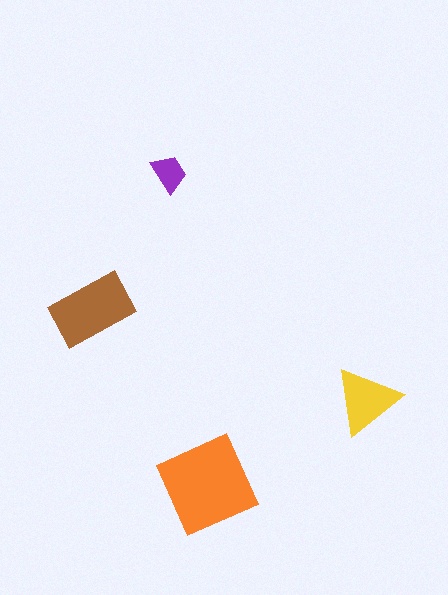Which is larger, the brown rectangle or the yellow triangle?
The brown rectangle.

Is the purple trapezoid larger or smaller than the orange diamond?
Smaller.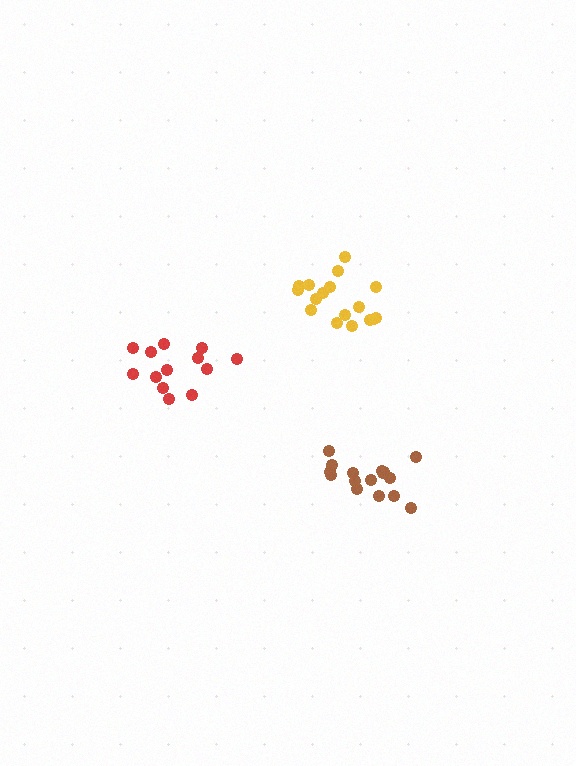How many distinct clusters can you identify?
There are 3 distinct clusters.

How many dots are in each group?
Group 1: 16 dots, Group 2: 17 dots, Group 3: 13 dots (46 total).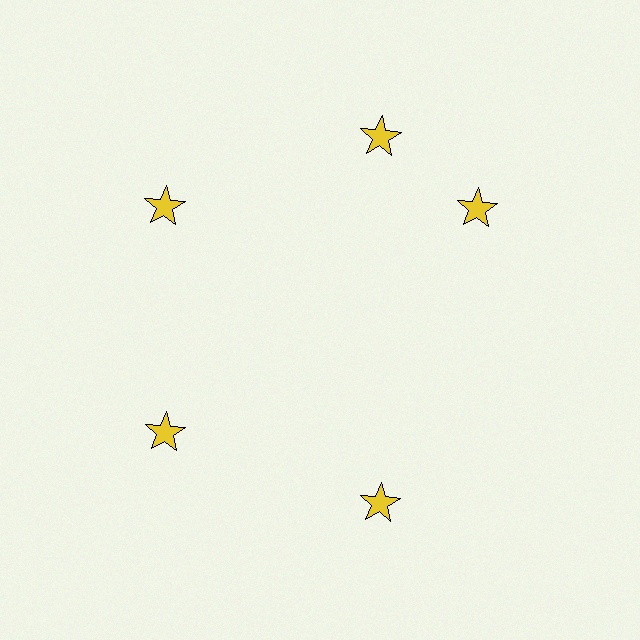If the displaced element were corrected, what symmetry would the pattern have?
It would have 5-fold rotational symmetry — the pattern would map onto itself every 72 degrees.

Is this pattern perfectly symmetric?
No. The 5 yellow stars are arranged in a ring, but one element near the 3 o'clock position is rotated out of alignment along the ring, breaking the 5-fold rotational symmetry.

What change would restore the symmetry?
The symmetry would be restored by rotating it back into even spacing with its neighbors so that all 5 stars sit at equal angles and equal distance from the center.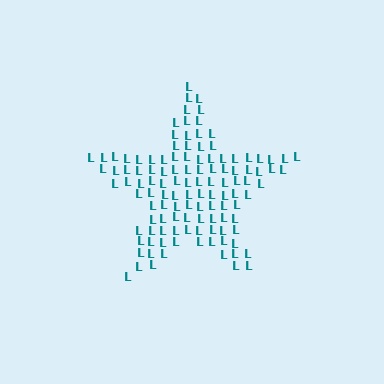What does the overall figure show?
The overall figure shows a star.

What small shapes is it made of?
It is made of small letter L's.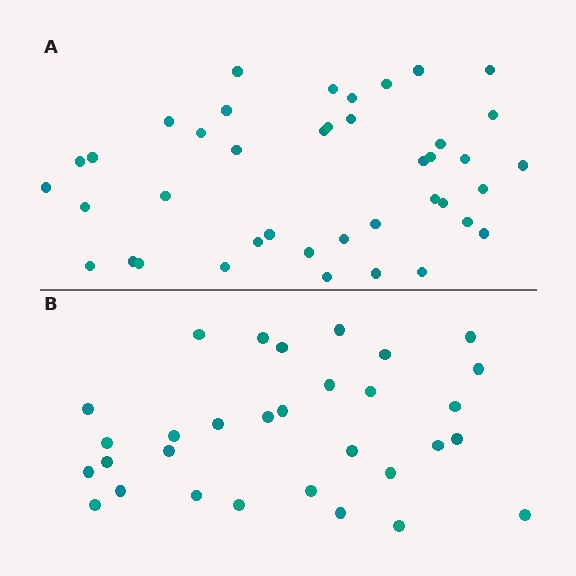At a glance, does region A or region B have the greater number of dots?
Region A (the top region) has more dots.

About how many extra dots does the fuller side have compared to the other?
Region A has roughly 10 or so more dots than region B.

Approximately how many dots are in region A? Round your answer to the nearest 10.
About 40 dots. (The exact count is 41, which rounds to 40.)